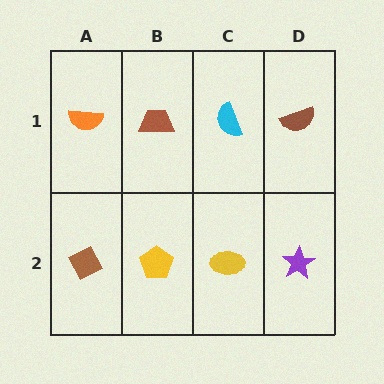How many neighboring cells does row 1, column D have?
2.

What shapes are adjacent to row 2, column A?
An orange semicircle (row 1, column A), a yellow pentagon (row 2, column B).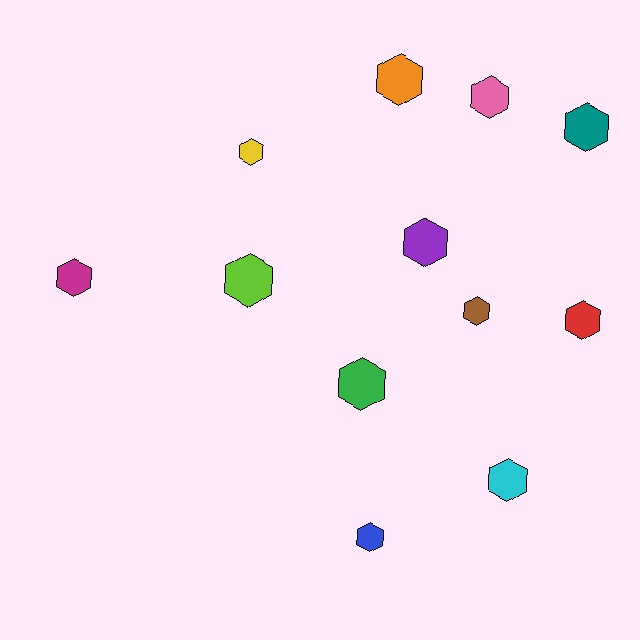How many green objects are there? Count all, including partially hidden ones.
There is 1 green object.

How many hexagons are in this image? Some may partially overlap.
There are 12 hexagons.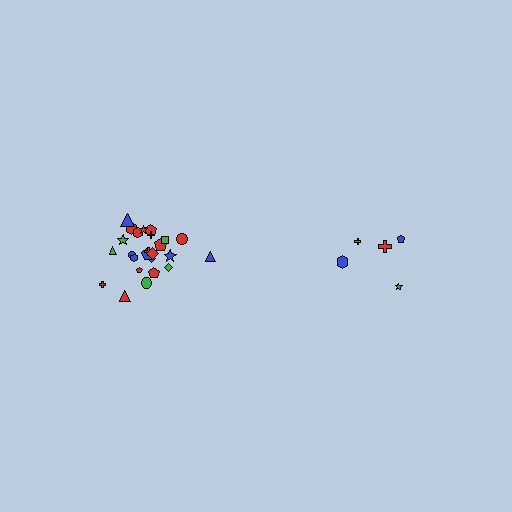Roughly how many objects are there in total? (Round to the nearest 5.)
Roughly 30 objects in total.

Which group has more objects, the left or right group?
The left group.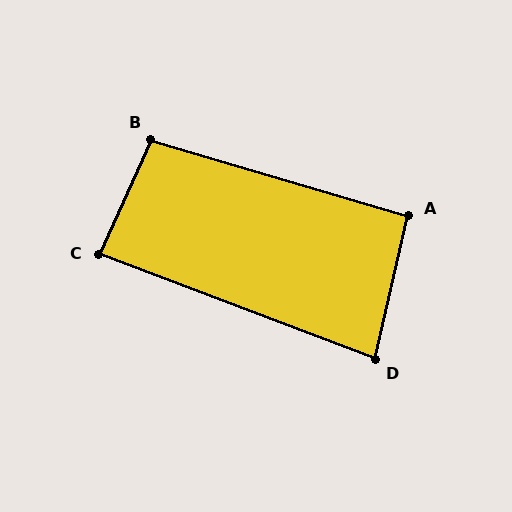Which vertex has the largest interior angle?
B, at approximately 98 degrees.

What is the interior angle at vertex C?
Approximately 87 degrees (approximately right).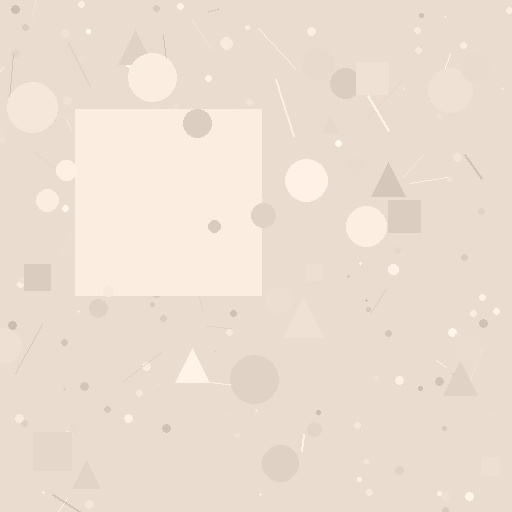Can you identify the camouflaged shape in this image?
The camouflaged shape is a square.